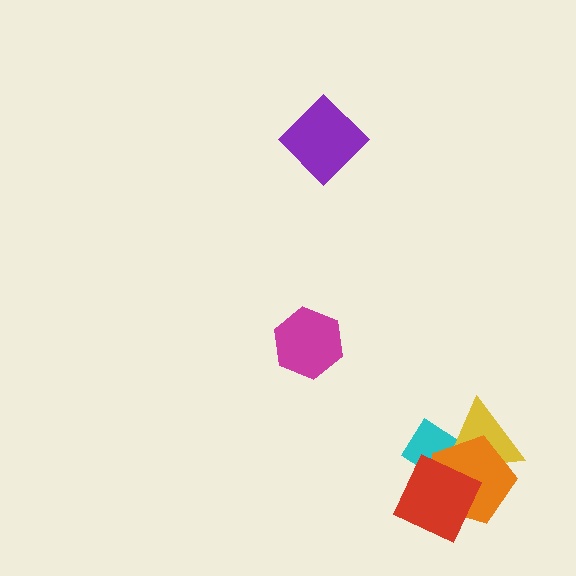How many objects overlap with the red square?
3 objects overlap with the red square.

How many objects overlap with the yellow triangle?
3 objects overlap with the yellow triangle.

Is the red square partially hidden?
No, no other shape covers it.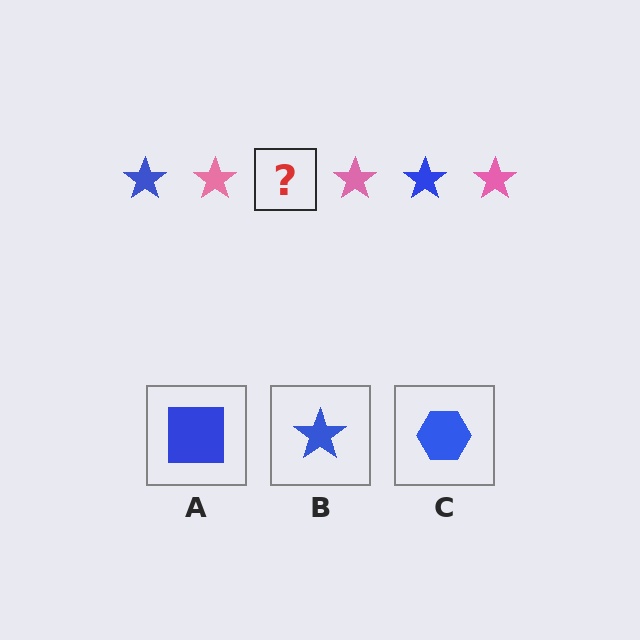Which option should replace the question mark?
Option B.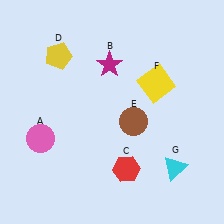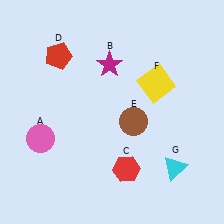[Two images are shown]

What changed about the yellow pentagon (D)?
In Image 1, D is yellow. In Image 2, it changed to red.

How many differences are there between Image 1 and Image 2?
There is 1 difference between the two images.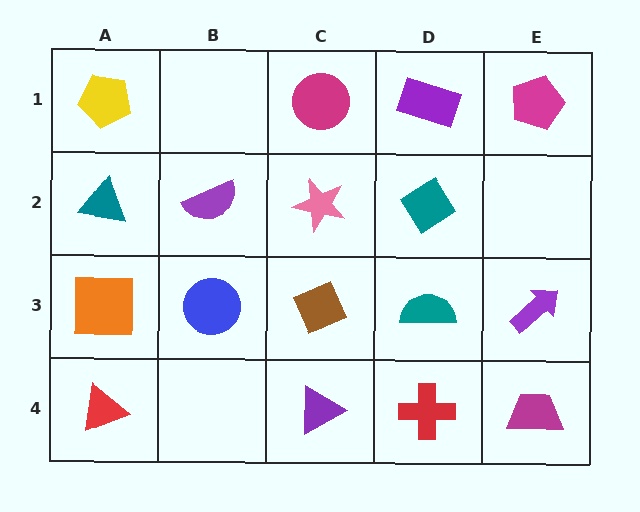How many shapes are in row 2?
4 shapes.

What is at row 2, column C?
A pink star.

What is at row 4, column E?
A magenta trapezoid.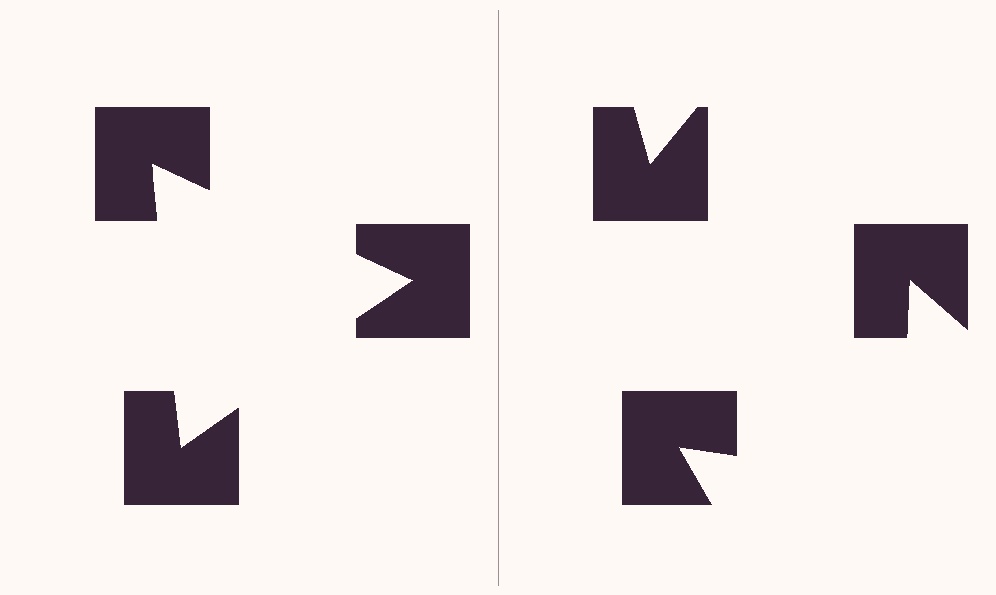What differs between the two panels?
The notched squares are positioned identically on both sides; only the wedge orientations differ. On the left they align to a triangle; on the right they are misaligned.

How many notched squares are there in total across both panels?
6 — 3 on each side.